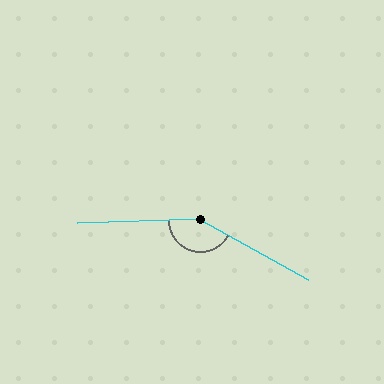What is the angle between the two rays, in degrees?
Approximately 149 degrees.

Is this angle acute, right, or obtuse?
It is obtuse.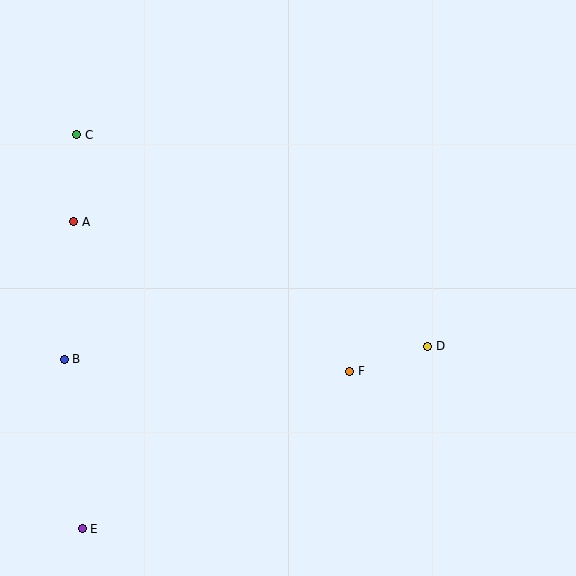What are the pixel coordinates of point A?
Point A is at (74, 222).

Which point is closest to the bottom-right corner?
Point D is closest to the bottom-right corner.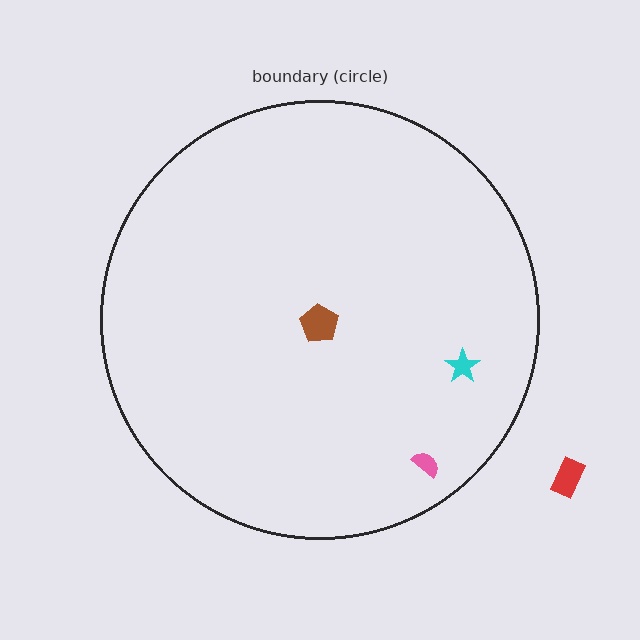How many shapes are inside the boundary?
3 inside, 1 outside.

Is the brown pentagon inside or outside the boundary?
Inside.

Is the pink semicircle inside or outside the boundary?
Inside.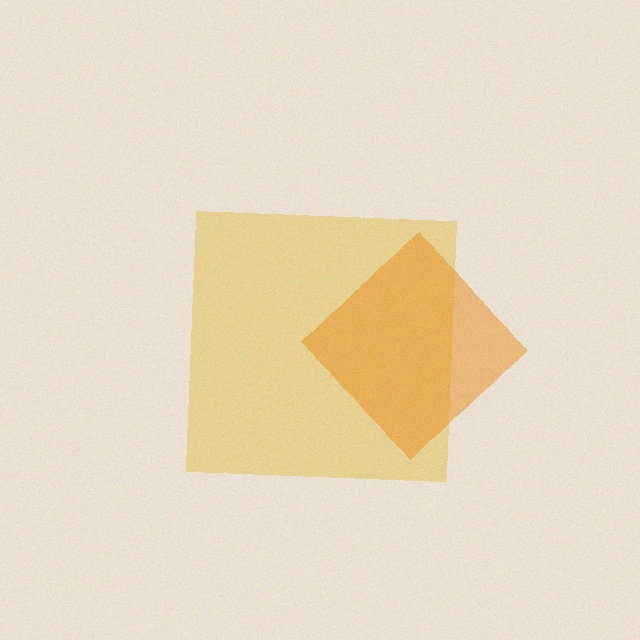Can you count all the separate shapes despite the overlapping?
Yes, there are 2 separate shapes.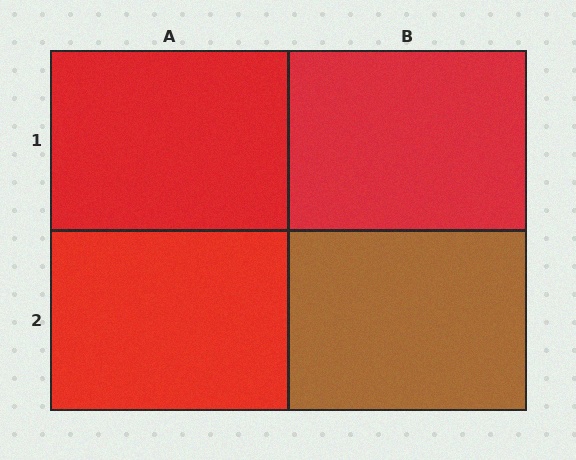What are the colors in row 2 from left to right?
Red, brown.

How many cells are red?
3 cells are red.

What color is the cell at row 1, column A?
Red.